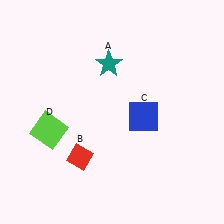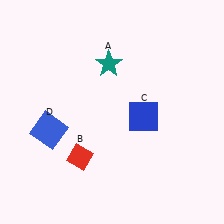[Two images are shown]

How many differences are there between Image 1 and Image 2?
There is 1 difference between the two images.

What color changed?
The square (D) changed from lime in Image 1 to blue in Image 2.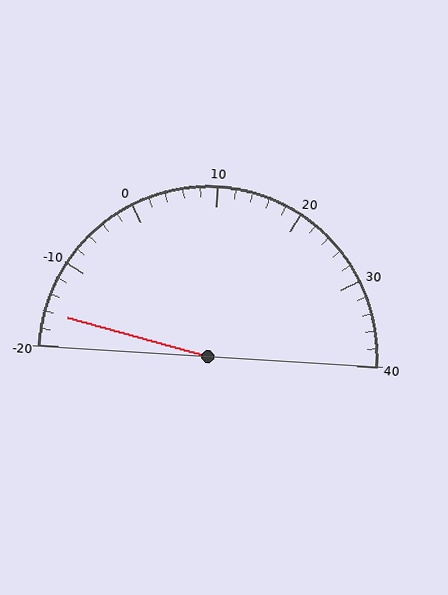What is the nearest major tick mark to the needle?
The nearest major tick mark is -20.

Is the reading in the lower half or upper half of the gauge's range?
The reading is in the lower half of the range (-20 to 40).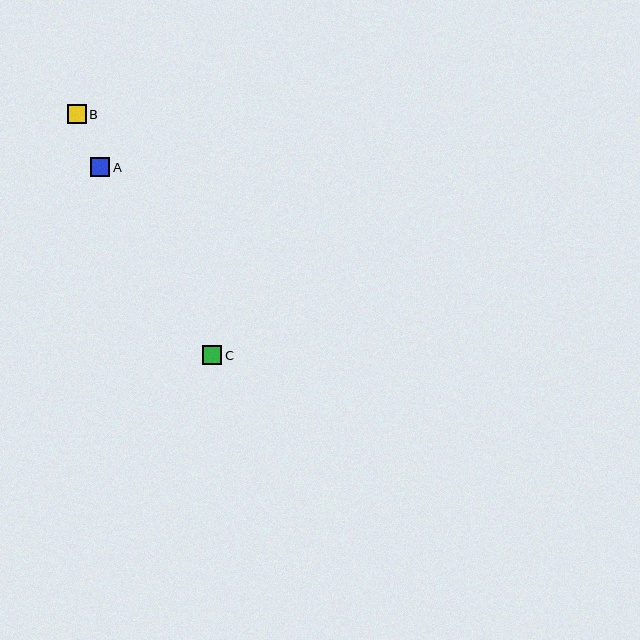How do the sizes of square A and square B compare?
Square A and square B are approximately the same size.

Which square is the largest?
Square C is the largest with a size of approximately 19 pixels.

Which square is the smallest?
Square B is the smallest with a size of approximately 19 pixels.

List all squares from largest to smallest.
From largest to smallest: C, A, B.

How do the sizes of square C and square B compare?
Square C and square B are approximately the same size.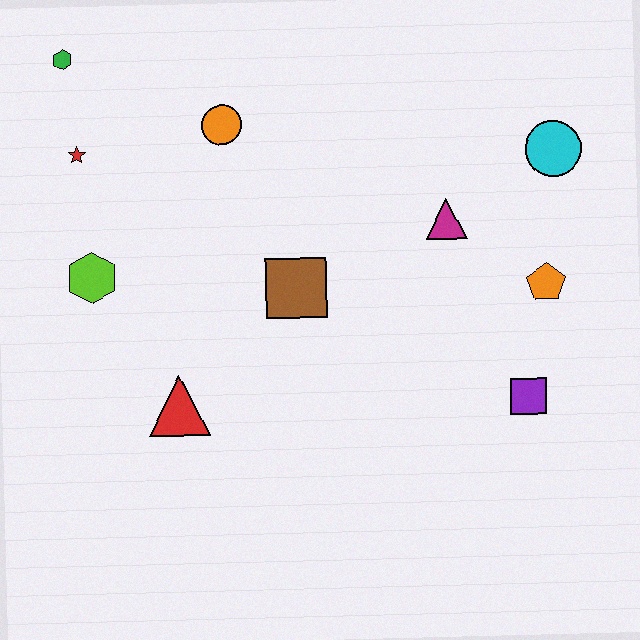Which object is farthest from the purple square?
The green hexagon is farthest from the purple square.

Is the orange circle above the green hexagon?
No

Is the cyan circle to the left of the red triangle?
No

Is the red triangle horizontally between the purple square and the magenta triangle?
No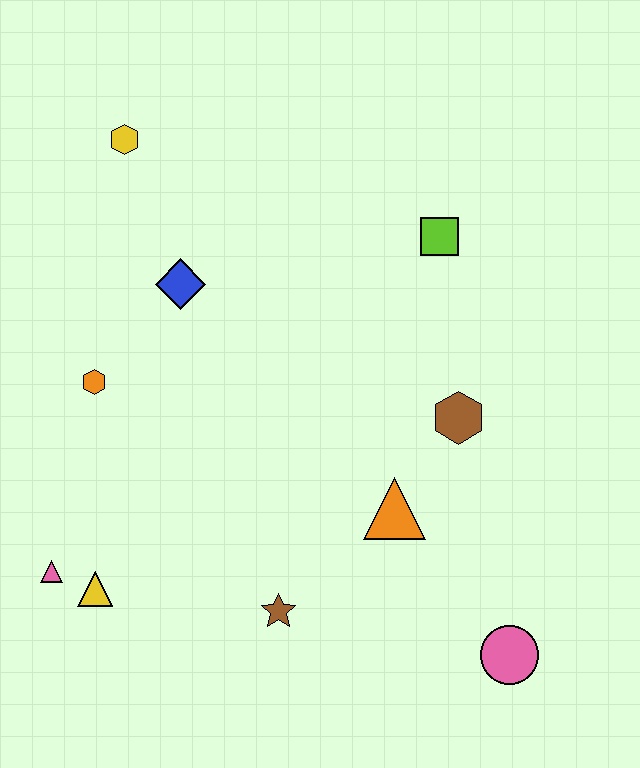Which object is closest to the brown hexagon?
The orange triangle is closest to the brown hexagon.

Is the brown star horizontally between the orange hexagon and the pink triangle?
No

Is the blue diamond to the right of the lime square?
No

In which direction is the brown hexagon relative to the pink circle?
The brown hexagon is above the pink circle.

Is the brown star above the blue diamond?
No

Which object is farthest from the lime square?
The pink triangle is farthest from the lime square.